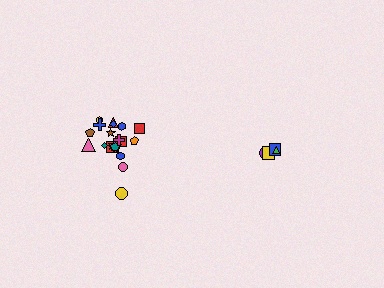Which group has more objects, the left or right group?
The left group.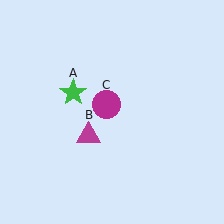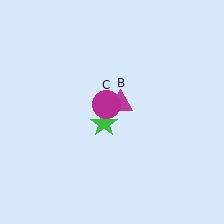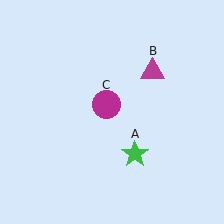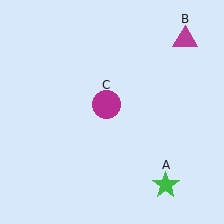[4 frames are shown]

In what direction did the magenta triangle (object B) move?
The magenta triangle (object B) moved up and to the right.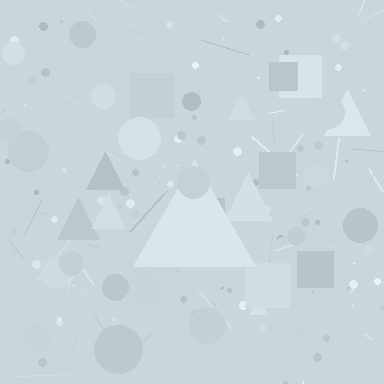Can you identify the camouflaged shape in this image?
The camouflaged shape is a triangle.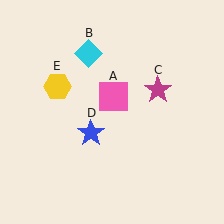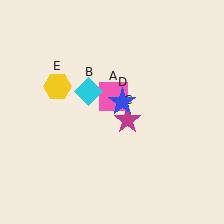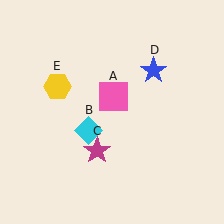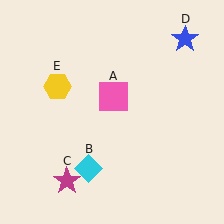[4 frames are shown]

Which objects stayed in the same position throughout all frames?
Pink square (object A) and yellow hexagon (object E) remained stationary.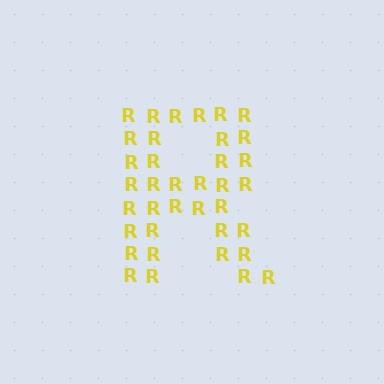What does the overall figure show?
The overall figure shows the letter R.